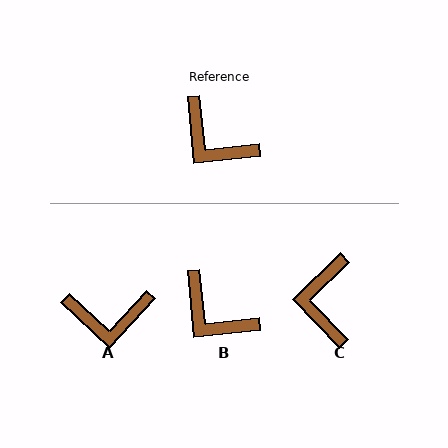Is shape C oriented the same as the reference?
No, it is off by about 52 degrees.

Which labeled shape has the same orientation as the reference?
B.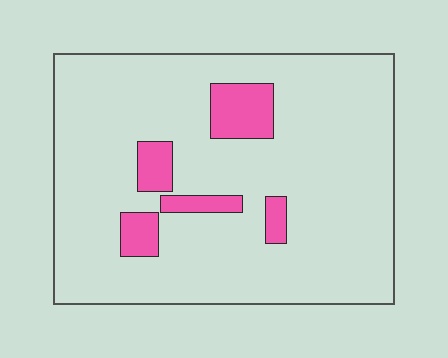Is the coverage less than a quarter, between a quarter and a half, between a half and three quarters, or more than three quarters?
Less than a quarter.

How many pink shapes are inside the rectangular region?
5.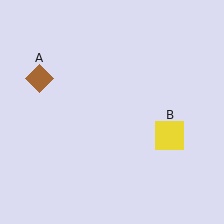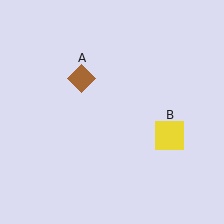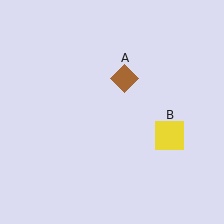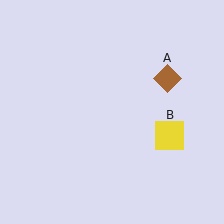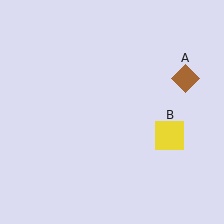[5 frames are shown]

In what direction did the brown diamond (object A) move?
The brown diamond (object A) moved right.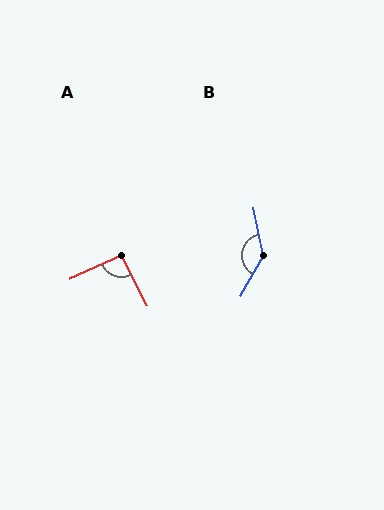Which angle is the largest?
B, at approximately 139 degrees.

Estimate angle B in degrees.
Approximately 139 degrees.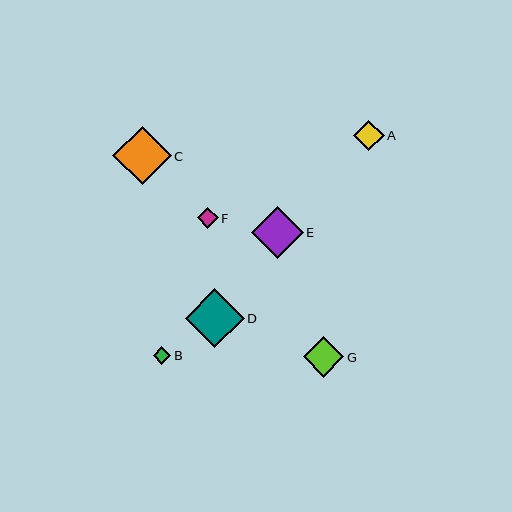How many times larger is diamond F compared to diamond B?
Diamond F is approximately 1.2 times the size of diamond B.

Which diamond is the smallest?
Diamond B is the smallest with a size of approximately 18 pixels.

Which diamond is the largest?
Diamond D is the largest with a size of approximately 59 pixels.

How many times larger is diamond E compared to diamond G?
Diamond E is approximately 1.3 times the size of diamond G.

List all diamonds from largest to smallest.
From largest to smallest: D, C, E, G, A, F, B.